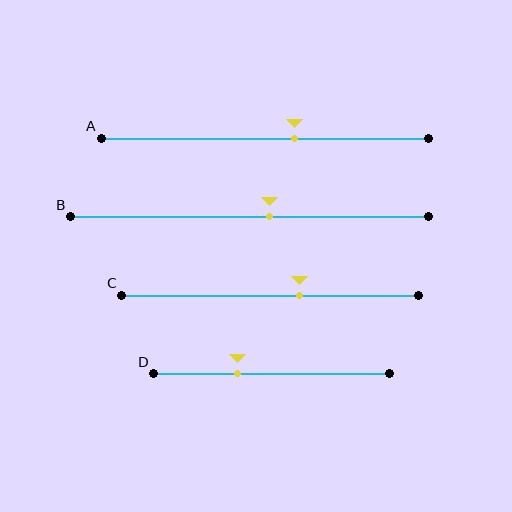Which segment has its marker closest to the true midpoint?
Segment B has its marker closest to the true midpoint.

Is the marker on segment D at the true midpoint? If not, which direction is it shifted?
No, the marker on segment D is shifted to the left by about 14% of the segment length.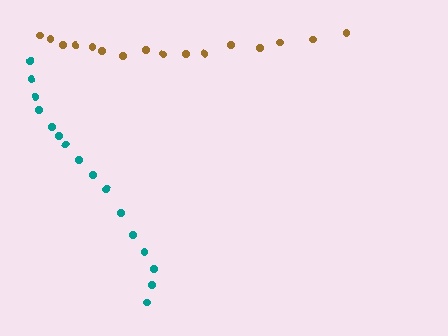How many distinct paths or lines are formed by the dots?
There are 2 distinct paths.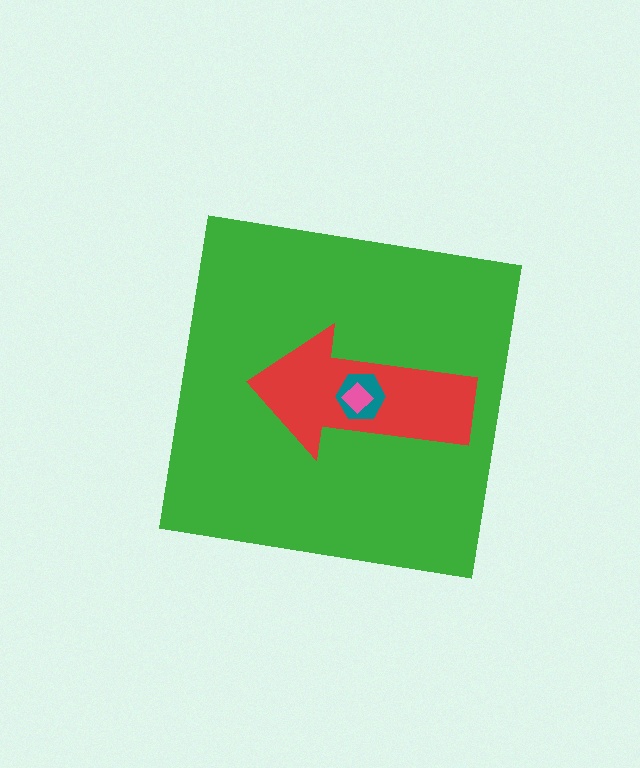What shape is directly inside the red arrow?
The teal hexagon.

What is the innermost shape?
The pink diamond.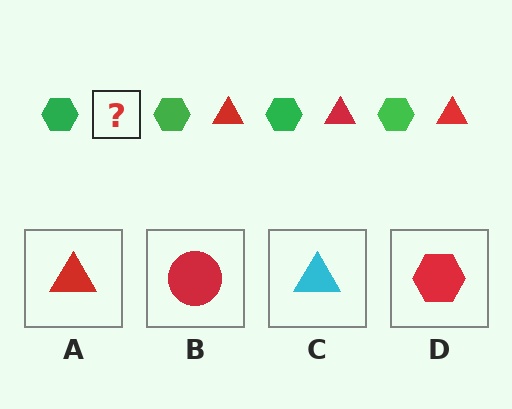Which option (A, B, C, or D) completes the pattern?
A.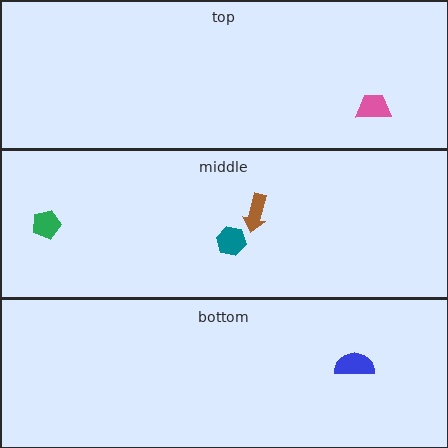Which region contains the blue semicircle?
The bottom region.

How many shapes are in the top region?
1.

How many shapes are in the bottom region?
1.